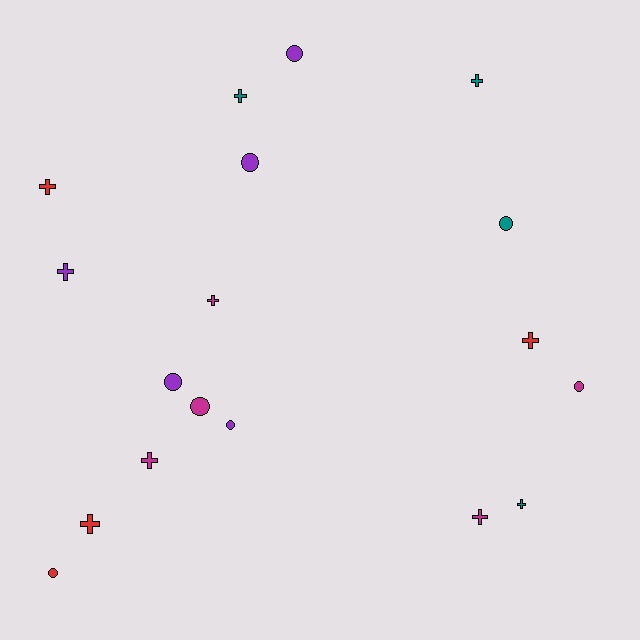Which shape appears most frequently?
Cross, with 10 objects.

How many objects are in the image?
There are 18 objects.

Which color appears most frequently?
Magenta, with 5 objects.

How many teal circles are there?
There is 1 teal circle.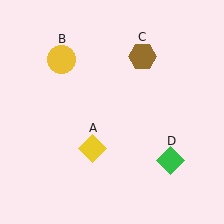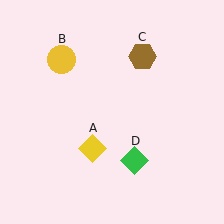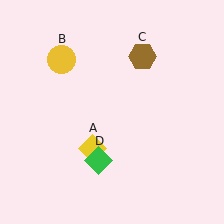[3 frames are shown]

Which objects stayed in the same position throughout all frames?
Yellow diamond (object A) and yellow circle (object B) and brown hexagon (object C) remained stationary.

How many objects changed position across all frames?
1 object changed position: green diamond (object D).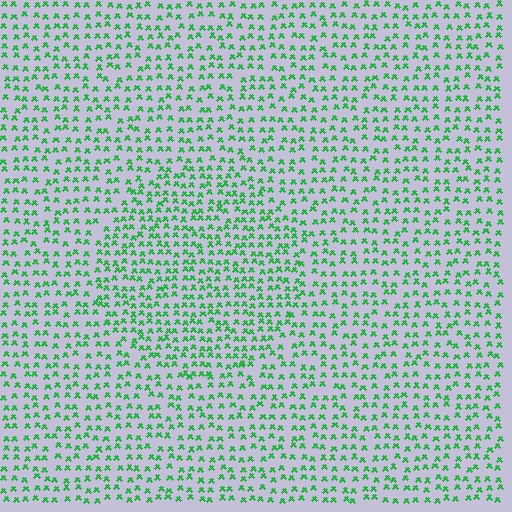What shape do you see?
I see a circle.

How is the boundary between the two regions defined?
The boundary is defined by a change in element density (approximately 1.4x ratio). All elements are the same color, size, and shape.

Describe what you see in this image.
The image contains small green elements arranged at two different densities. A circle-shaped region is visible where the elements are more densely packed than the surrounding area.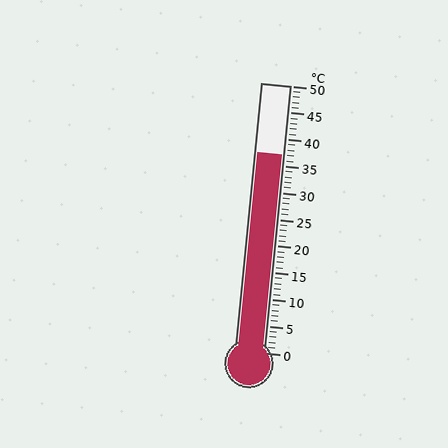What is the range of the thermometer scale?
The thermometer scale ranges from 0°C to 50°C.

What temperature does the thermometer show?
The thermometer shows approximately 37°C.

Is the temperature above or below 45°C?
The temperature is below 45°C.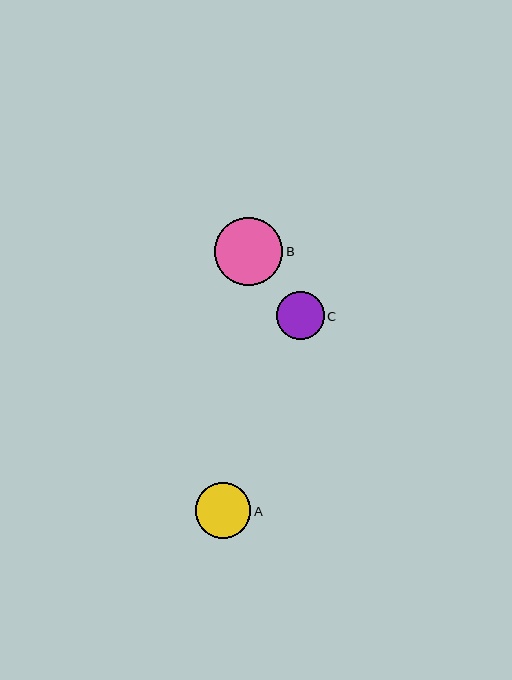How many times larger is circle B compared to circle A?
Circle B is approximately 1.2 times the size of circle A.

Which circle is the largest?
Circle B is the largest with a size of approximately 68 pixels.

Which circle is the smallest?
Circle C is the smallest with a size of approximately 48 pixels.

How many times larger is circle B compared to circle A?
Circle B is approximately 1.2 times the size of circle A.